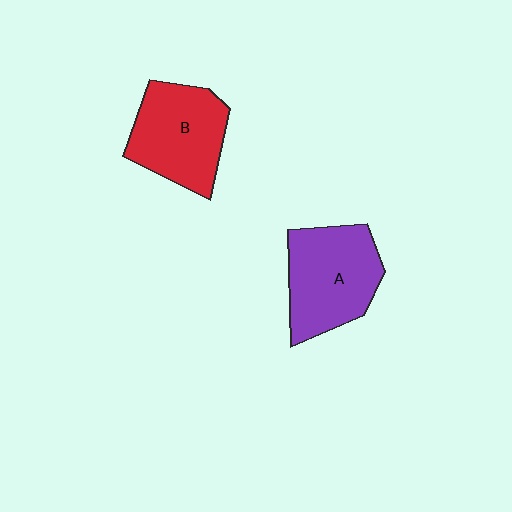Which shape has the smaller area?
Shape B (red).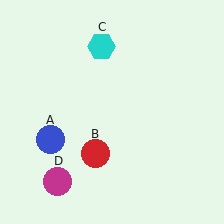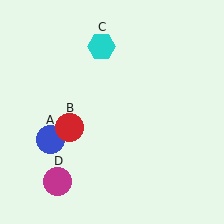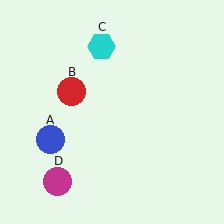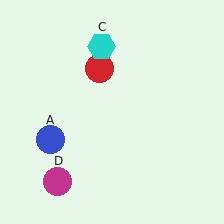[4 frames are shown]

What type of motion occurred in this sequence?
The red circle (object B) rotated clockwise around the center of the scene.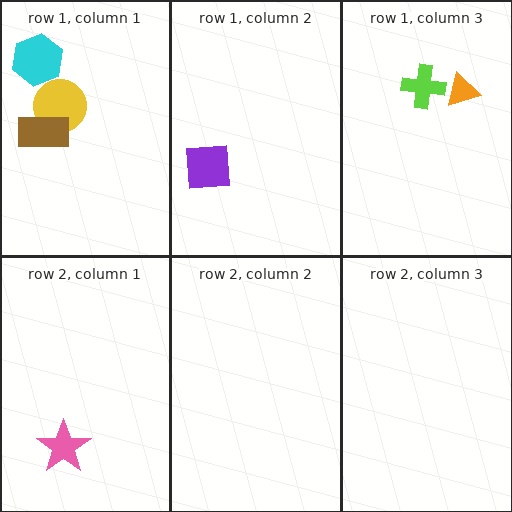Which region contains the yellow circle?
The row 1, column 1 region.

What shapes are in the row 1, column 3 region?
The lime cross, the orange triangle.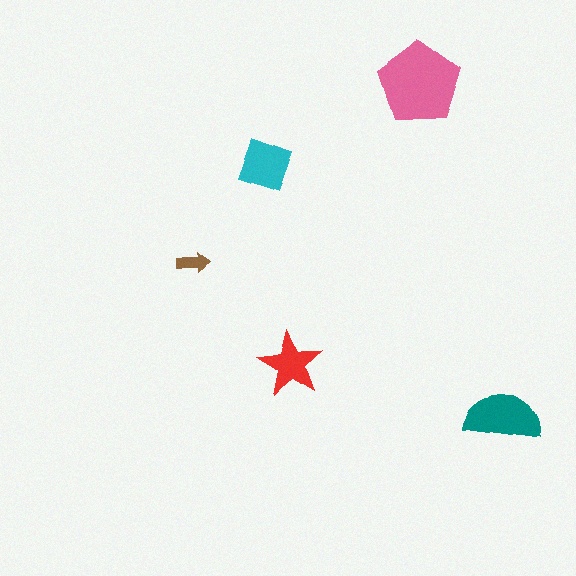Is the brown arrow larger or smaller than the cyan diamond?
Smaller.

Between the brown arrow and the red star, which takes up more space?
The red star.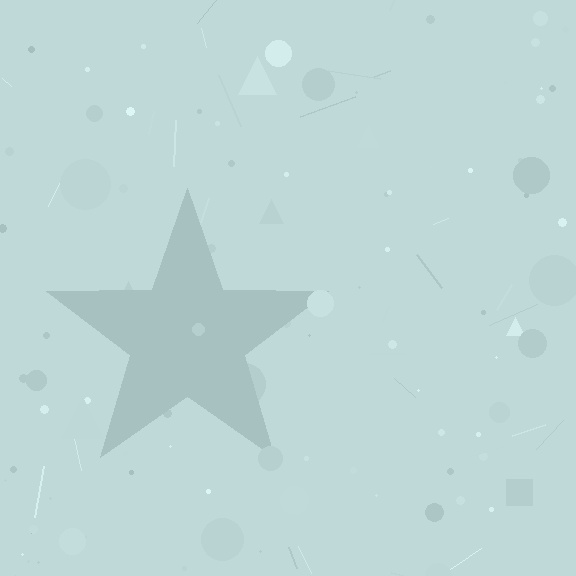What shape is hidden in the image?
A star is hidden in the image.